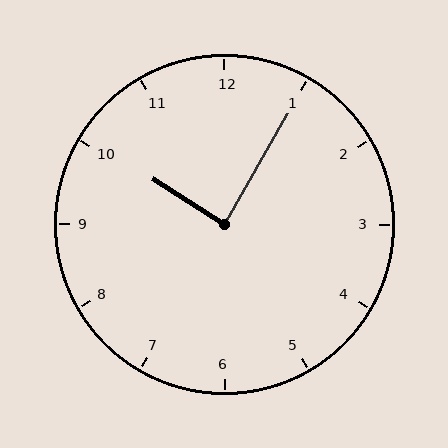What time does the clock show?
10:05.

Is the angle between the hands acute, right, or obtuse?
It is right.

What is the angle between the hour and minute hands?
Approximately 88 degrees.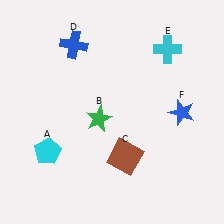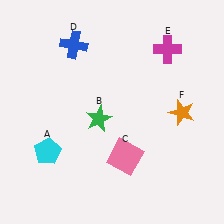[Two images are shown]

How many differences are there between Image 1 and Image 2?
There are 3 differences between the two images.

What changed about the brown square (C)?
In Image 1, C is brown. In Image 2, it changed to pink.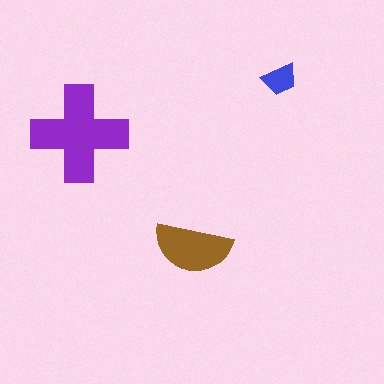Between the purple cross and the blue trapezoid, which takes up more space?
The purple cross.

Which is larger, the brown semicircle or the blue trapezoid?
The brown semicircle.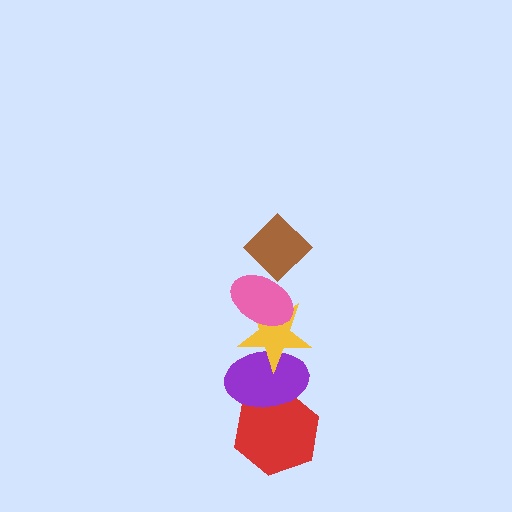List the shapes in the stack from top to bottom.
From top to bottom: the brown diamond, the pink ellipse, the yellow star, the purple ellipse, the red hexagon.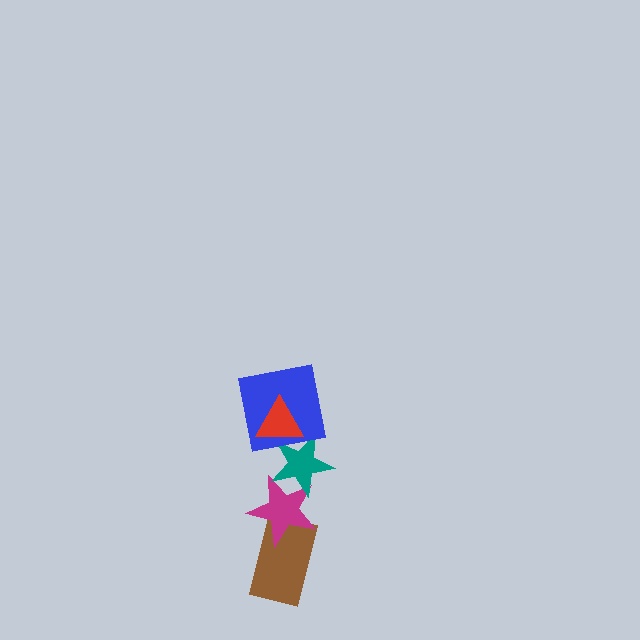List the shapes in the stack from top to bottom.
From top to bottom: the red triangle, the blue square, the teal star, the magenta star, the brown rectangle.